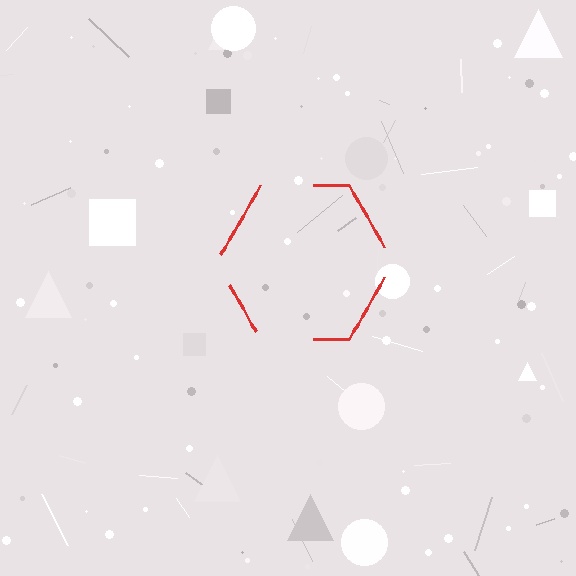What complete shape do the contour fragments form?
The contour fragments form a hexagon.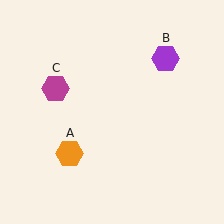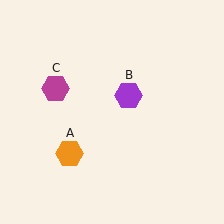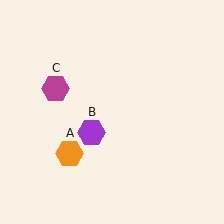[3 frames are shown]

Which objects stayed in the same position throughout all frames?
Orange hexagon (object A) and magenta hexagon (object C) remained stationary.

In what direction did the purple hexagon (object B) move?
The purple hexagon (object B) moved down and to the left.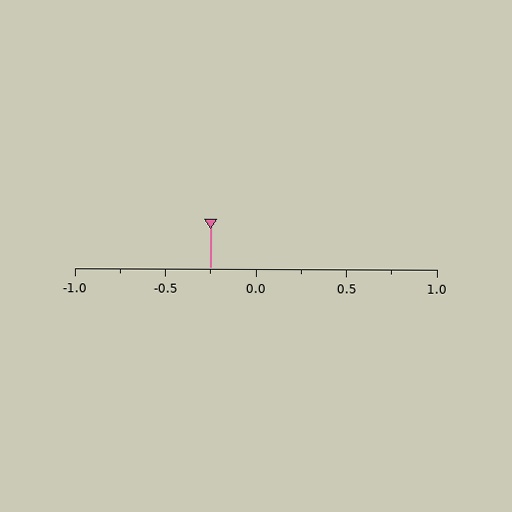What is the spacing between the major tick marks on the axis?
The major ticks are spaced 0.5 apart.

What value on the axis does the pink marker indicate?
The marker indicates approximately -0.25.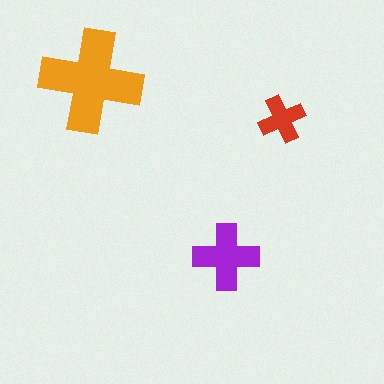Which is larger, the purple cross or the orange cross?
The orange one.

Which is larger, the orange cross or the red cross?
The orange one.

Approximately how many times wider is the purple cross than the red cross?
About 1.5 times wider.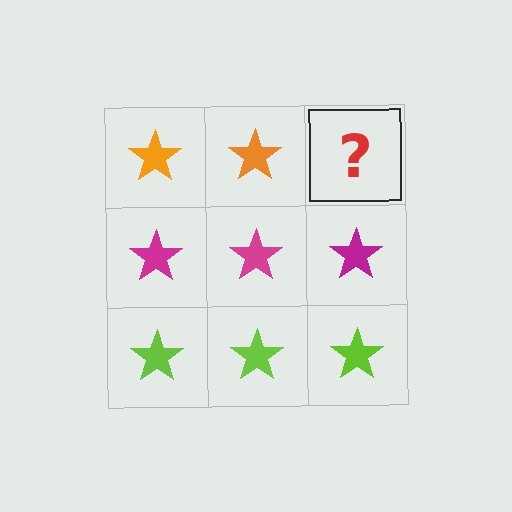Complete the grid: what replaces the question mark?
The question mark should be replaced with an orange star.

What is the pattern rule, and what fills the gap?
The rule is that each row has a consistent color. The gap should be filled with an orange star.